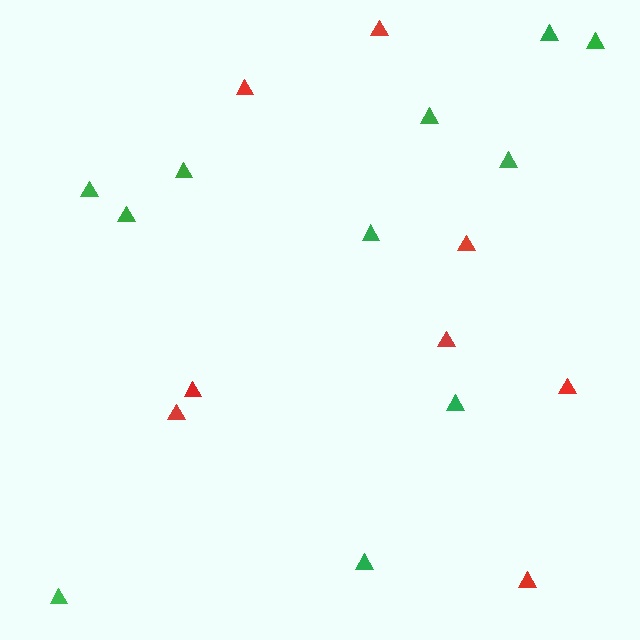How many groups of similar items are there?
There are 2 groups: one group of green triangles (11) and one group of red triangles (8).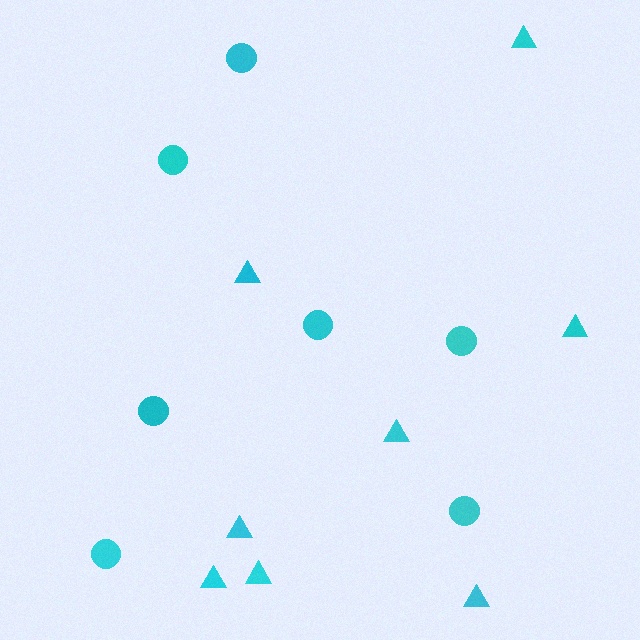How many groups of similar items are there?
There are 2 groups: one group of triangles (8) and one group of circles (7).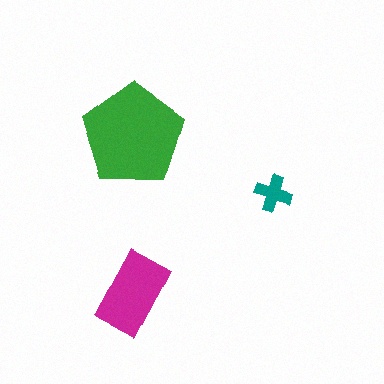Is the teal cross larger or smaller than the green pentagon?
Smaller.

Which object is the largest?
The green pentagon.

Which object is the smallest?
The teal cross.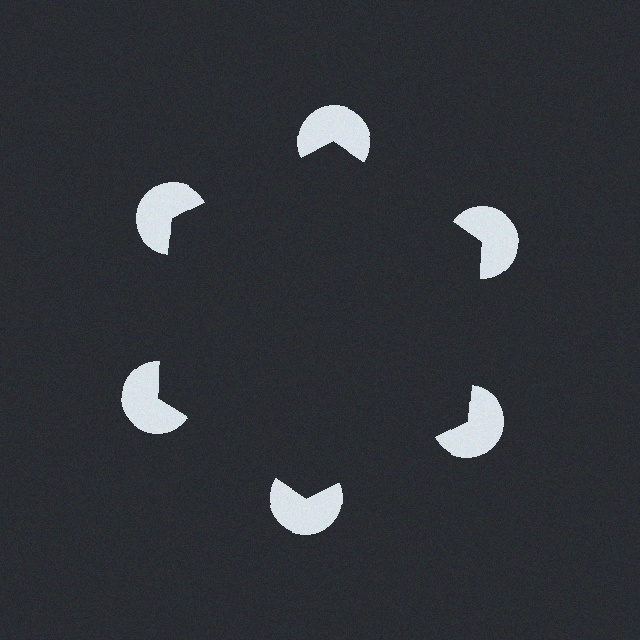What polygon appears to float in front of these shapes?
An illusory hexagon — its edges are inferred from the aligned wedge cuts in the pac-man discs, not physically drawn.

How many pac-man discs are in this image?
There are 6 — one at each vertex of the illusory hexagon.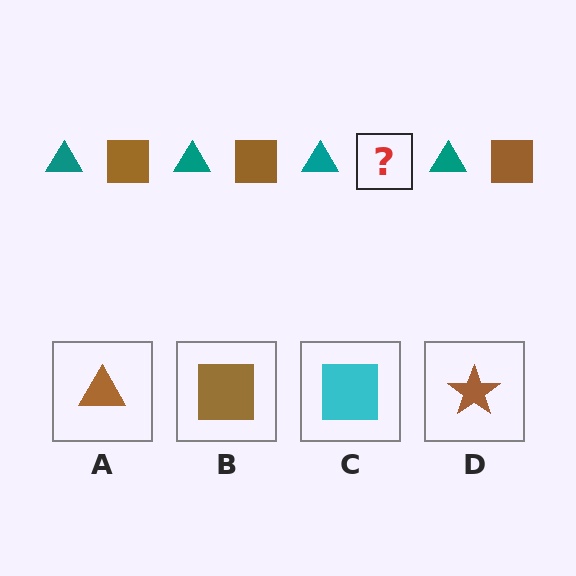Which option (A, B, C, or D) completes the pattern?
B.